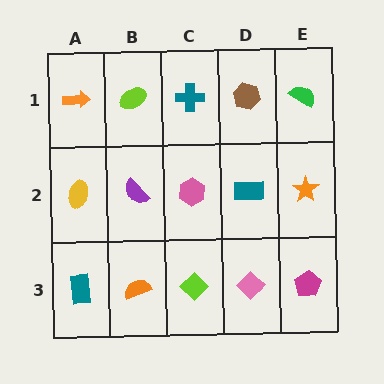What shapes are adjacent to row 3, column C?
A pink hexagon (row 2, column C), an orange semicircle (row 3, column B), a pink diamond (row 3, column D).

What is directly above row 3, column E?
An orange star.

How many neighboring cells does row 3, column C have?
3.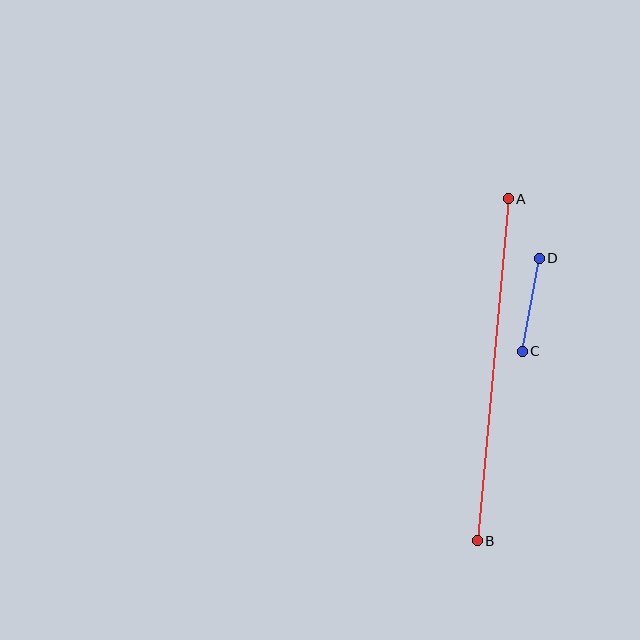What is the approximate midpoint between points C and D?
The midpoint is at approximately (531, 305) pixels.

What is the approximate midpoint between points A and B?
The midpoint is at approximately (493, 370) pixels.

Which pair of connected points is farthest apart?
Points A and B are farthest apart.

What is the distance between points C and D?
The distance is approximately 95 pixels.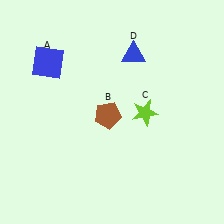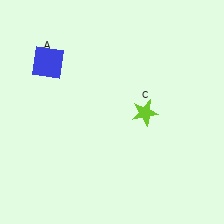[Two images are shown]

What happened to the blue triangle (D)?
The blue triangle (D) was removed in Image 2. It was in the top-right area of Image 1.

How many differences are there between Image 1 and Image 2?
There are 2 differences between the two images.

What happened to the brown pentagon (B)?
The brown pentagon (B) was removed in Image 2. It was in the bottom-left area of Image 1.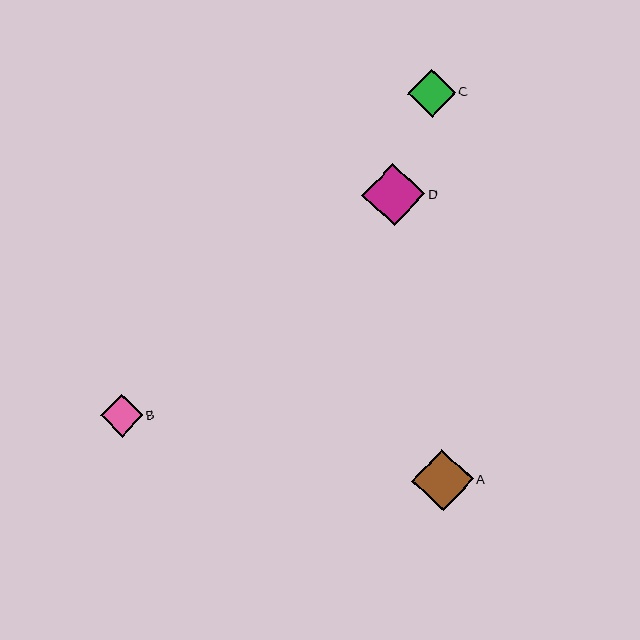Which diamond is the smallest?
Diamond B is the smallest with a size of approximately 42 pixels.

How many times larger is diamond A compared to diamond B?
Diamond A is approximately 1.5 times the size of diamond B.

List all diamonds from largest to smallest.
From largest to smallest: D, A, C, B.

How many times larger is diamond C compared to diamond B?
Diamond C is approximately 1.1 times the size of diamond B.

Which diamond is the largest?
Diamond D is the largest with a size of approximately 63 pixels.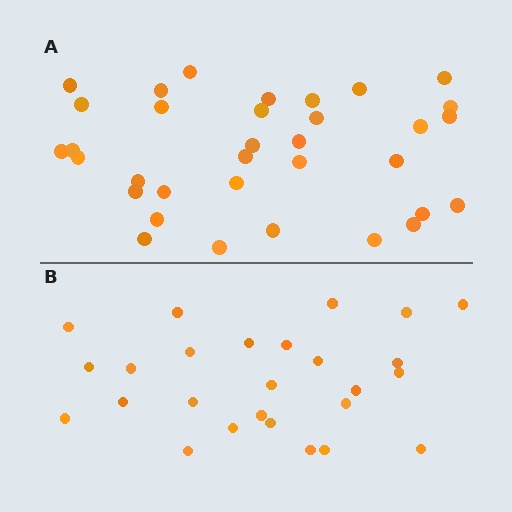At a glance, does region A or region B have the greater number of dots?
Region A (the top region) has more dots.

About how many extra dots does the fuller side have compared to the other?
Region A has roughly 8 or so more dots than region B.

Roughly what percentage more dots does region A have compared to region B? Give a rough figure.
About 30% more.